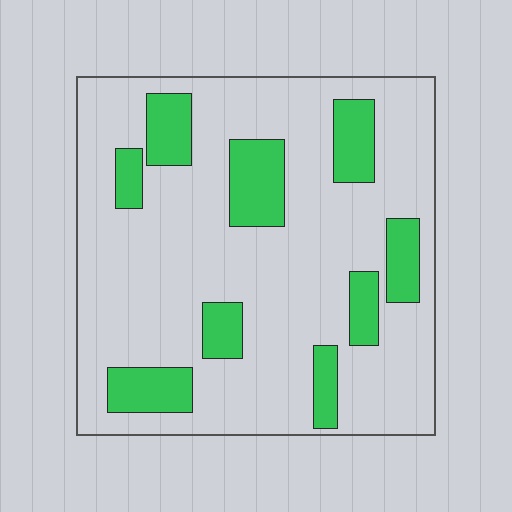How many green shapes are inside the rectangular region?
9.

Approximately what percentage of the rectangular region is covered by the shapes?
Approximately 20%.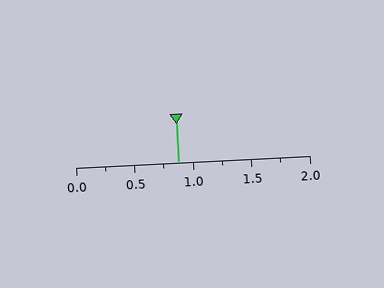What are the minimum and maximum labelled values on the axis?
The axis runs from 0.0 to 2.0.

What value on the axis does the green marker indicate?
The marker indicates approximately 0.88.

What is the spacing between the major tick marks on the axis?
The major ticks are spaced 0.5 apart.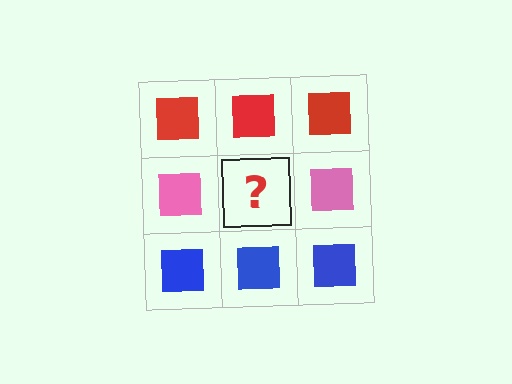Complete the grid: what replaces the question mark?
The question mark should be replaced with a pink square.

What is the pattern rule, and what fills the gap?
The rule is that each row has a consistent color. The gap should be filled with a pink square.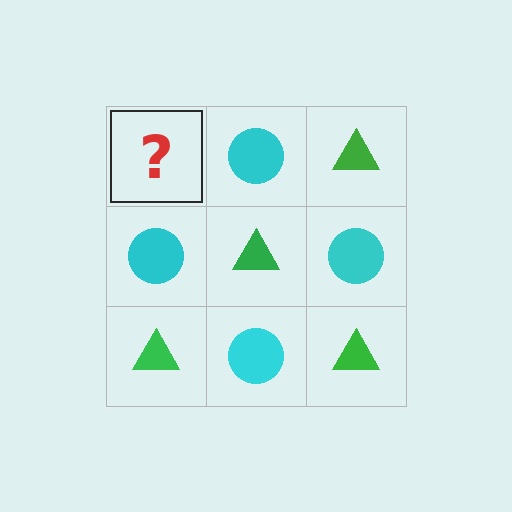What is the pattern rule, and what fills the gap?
The rule is that it alternates green triangle and cyan circle in a checkerboard pattern. The gap should be filled with a green triangle.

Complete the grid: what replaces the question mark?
The question mark should be replaced with a green triangle.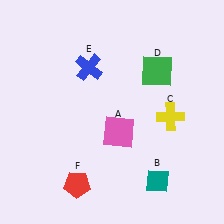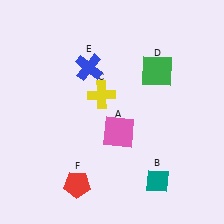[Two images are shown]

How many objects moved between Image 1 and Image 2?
1 object moved between the two images.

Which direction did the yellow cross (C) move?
The yellow cross (C) moved left.